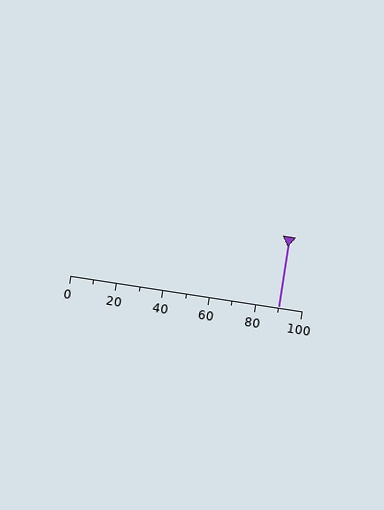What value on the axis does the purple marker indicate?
The marker indicates approximately 90.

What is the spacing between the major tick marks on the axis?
The major ticks are spaced 20 apart.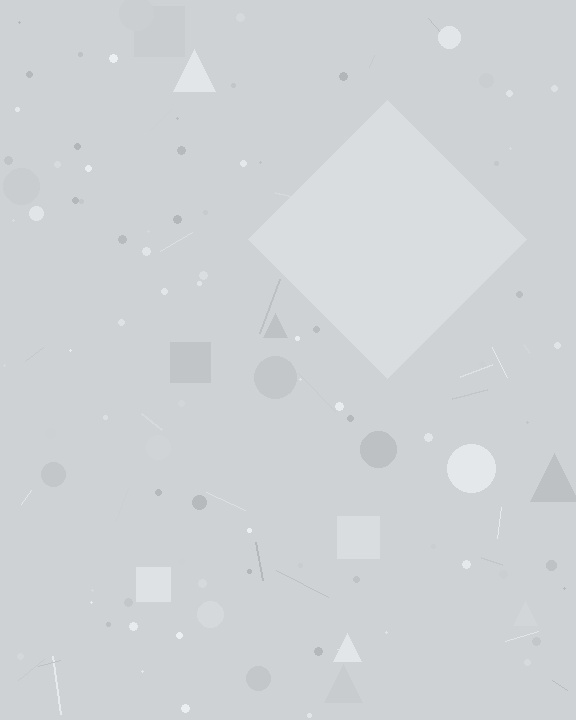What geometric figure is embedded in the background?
A diamond is embedded in the background.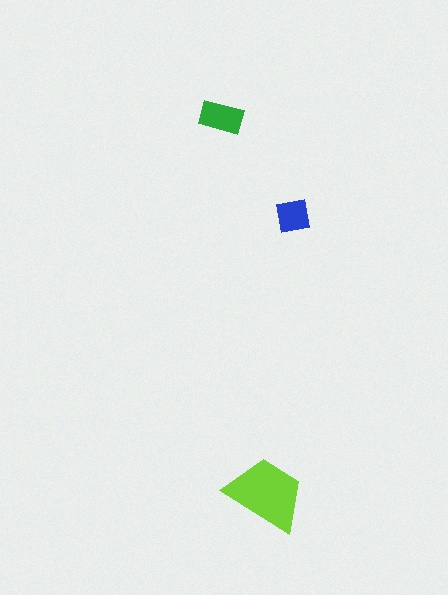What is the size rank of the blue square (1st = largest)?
3rd.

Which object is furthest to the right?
The blue square is rightmost.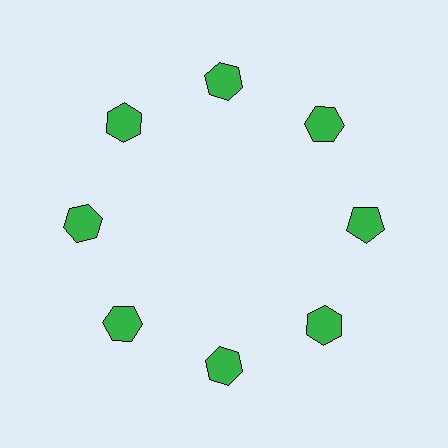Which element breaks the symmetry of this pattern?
The green pentagon at roughly the 3 o'clock position breaks the symmetry. All other shapes are green hexagons.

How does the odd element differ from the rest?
It has a different shape: pentagon instead of hexagon.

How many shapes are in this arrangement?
There are 8 shapes arranged in a ring pattern.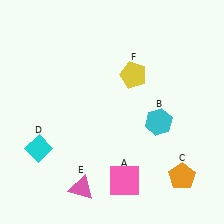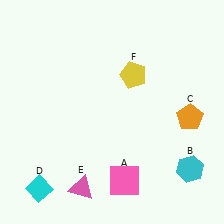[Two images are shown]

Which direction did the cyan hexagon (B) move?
The cyan hexagon (B) moved down.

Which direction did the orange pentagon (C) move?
The orange pentagon (C) moved up.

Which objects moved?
The objects that moved are: the cyan hexagon (B), the orange pentagon (C), the cyan diamond (D).